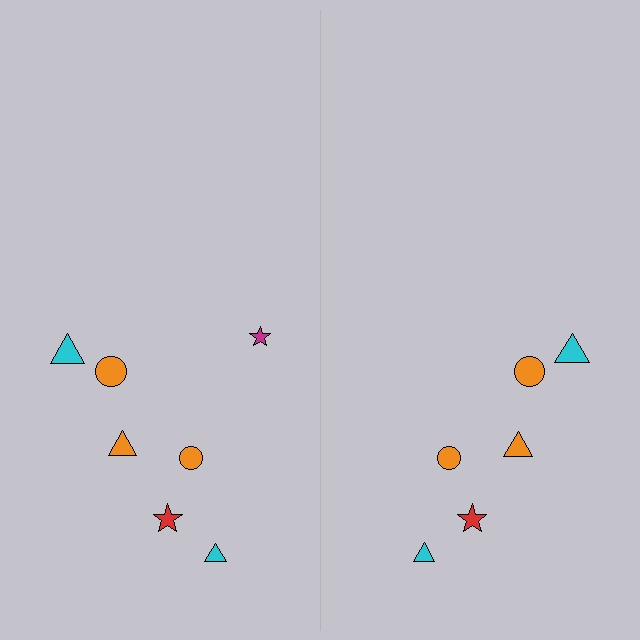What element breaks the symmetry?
A magenta star is missing from the right side.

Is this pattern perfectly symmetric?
No, the pattern is not perfectly symmetric. A magenta star is missing from the right side.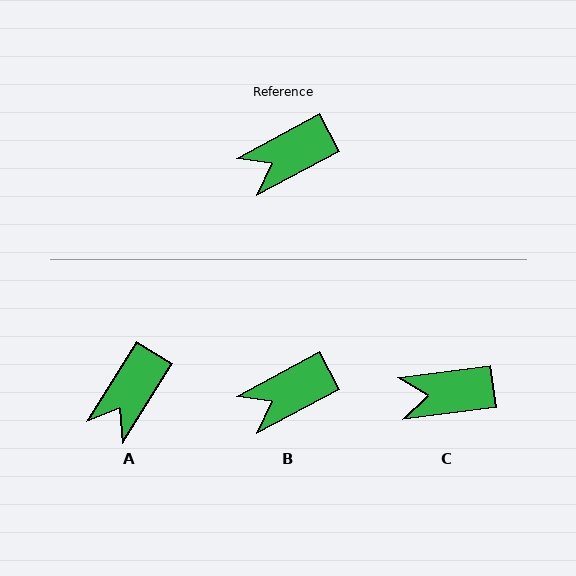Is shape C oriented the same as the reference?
No, it is off by about 21 degrees.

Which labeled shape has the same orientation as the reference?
B.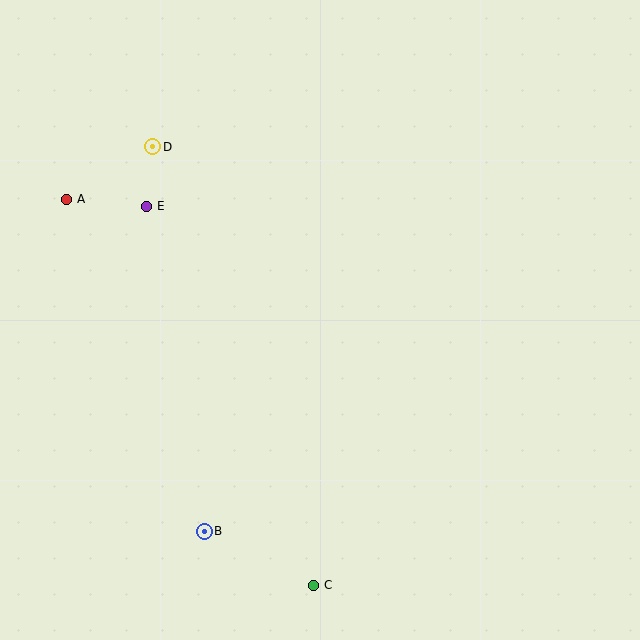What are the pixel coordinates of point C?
Point C is at (314, 585).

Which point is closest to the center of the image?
Point E at (147, 206) is closest to the center.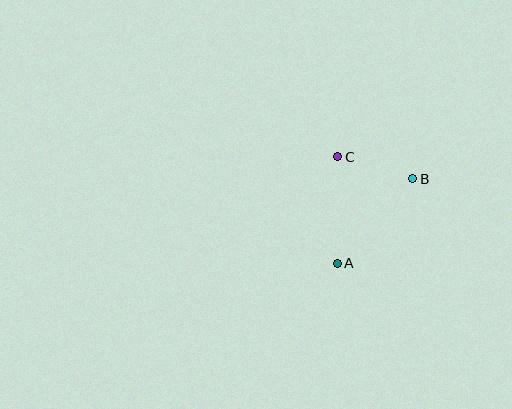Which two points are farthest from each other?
Points A and B are farthest from each other.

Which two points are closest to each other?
Points B and C are closest to each other.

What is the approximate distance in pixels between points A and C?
The distance between A and C is approximately 106 pixels.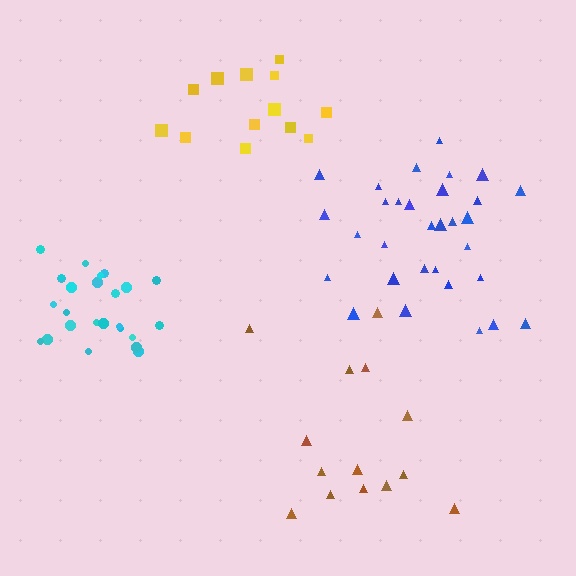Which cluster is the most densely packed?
Cyan.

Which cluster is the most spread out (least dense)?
Brown.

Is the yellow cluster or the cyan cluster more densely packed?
Cyan.